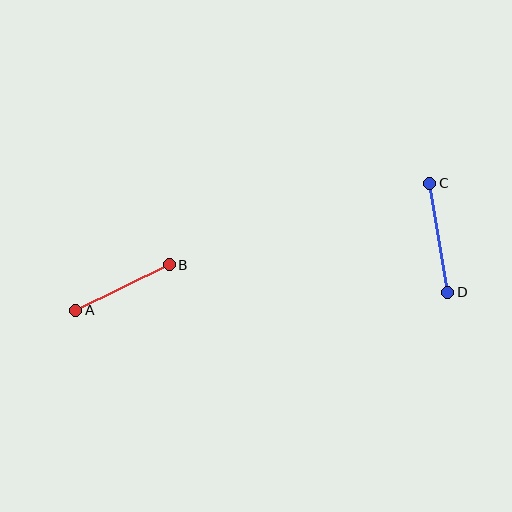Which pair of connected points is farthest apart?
Points C and D are farthest apart.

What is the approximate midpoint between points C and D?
The midpoint is at approximately (439, 238) pixels.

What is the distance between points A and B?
The distance is approximately 104 pixels.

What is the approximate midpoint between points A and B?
The midpoint is at approximately (123, 288) pixels.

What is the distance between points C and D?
The distance is approximately 111 pixels.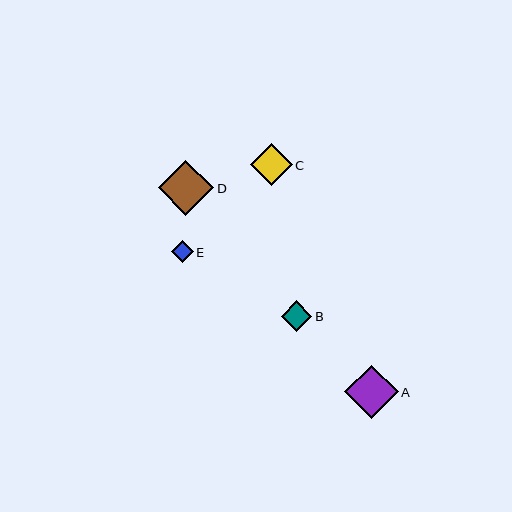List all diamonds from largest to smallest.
From largest to smallest: D, A, C, B, E.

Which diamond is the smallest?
Diamond E is the smallest with a size of approximately 22 pixels.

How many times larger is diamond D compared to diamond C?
Diamond D is approximately 1.3 times the size of diamond C.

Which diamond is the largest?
Diamond D is the largest with a size of approximately 55 pixels.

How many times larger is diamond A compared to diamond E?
Diamond A is approximately 2.4 times the size of diamond E.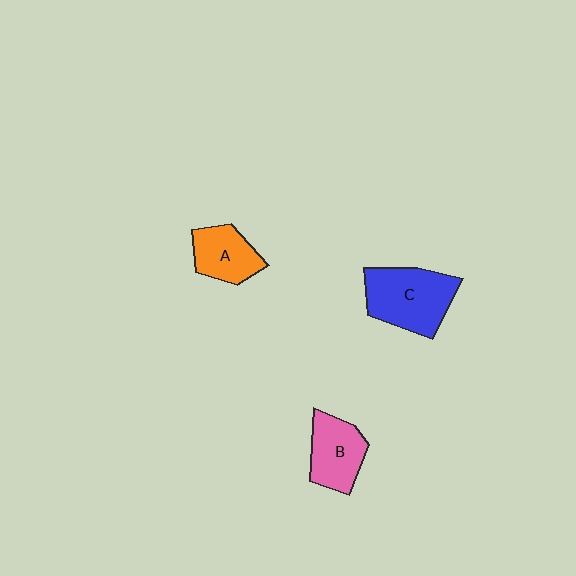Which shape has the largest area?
Shape C (blue).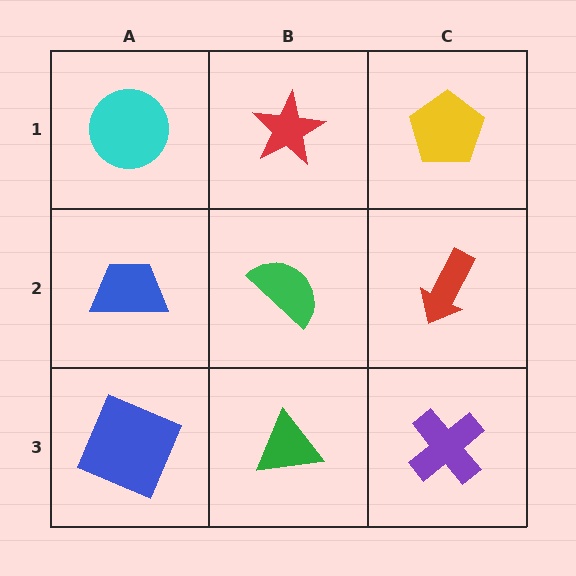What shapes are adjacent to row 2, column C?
A yellow pentagon (row 1, column C), a purple cross (row 3, column C), a green semicircle (row 2, column B).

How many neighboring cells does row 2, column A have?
3.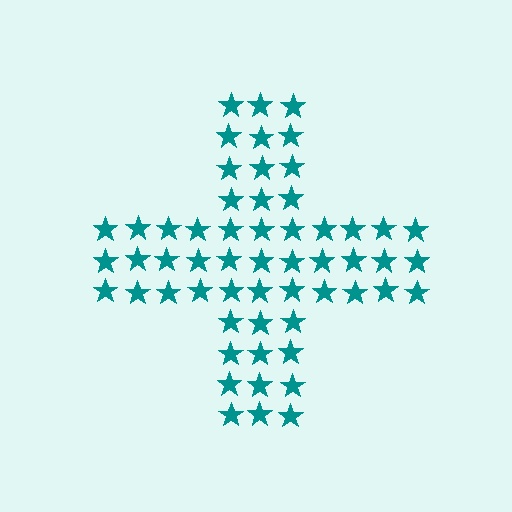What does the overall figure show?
The overall figure shows a cross.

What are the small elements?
The small elements are stars.